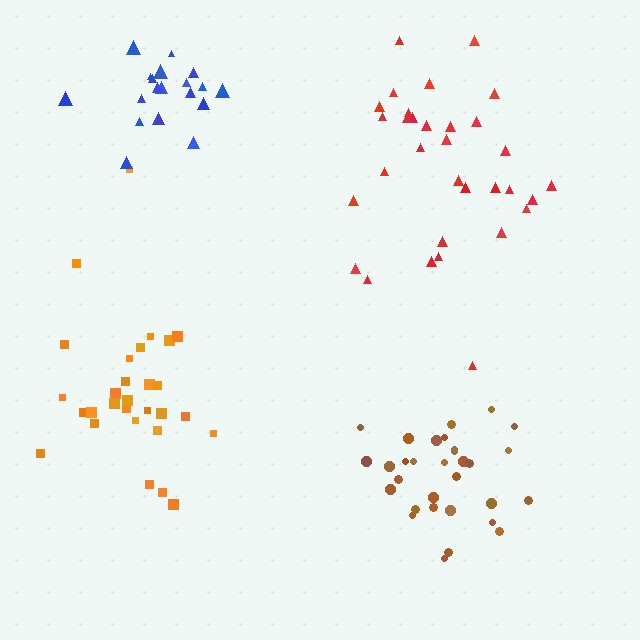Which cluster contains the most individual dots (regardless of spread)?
Red (32).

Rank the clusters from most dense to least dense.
blue, brown, orange, red.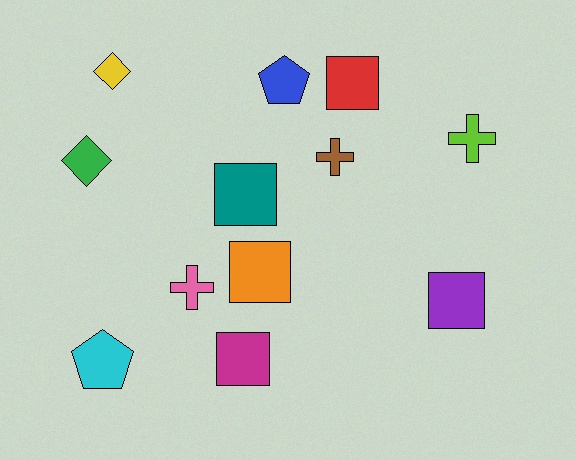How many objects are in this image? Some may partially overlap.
There are 12 objects.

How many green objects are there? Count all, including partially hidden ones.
There is 1 green object.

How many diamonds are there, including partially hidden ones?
There are 2 diamonds.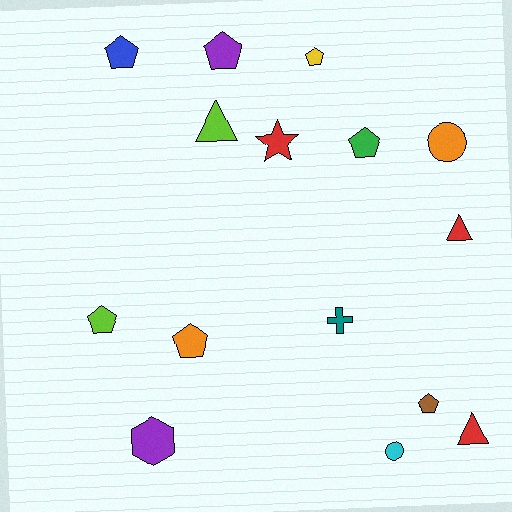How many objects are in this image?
There are 15 objects.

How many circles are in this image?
There are 2 circles.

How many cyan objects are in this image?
There is 1 cyan object.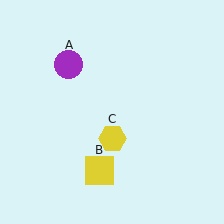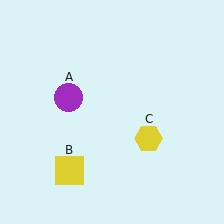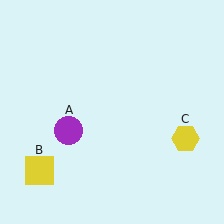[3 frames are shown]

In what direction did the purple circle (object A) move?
The purple circle (object A) moved down.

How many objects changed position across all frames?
3 objects changed position: purple circle (object A), yellow square (object B), yellow hexagon (object C).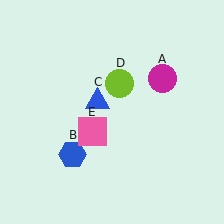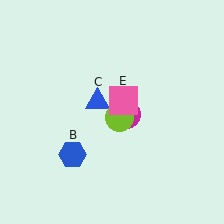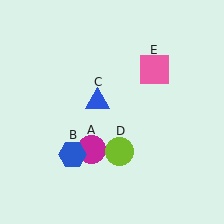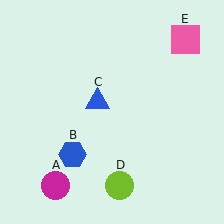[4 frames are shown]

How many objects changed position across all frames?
3 objects changed position: magenta circle (object A), lime circle (object D), pink square (object E).